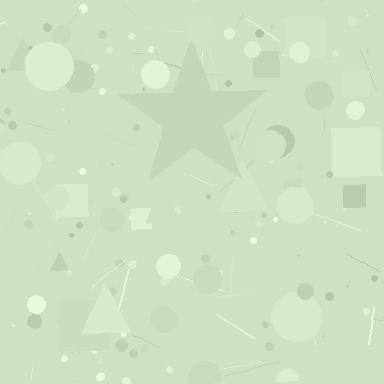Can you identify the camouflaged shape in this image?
The camouflaged shape is a star.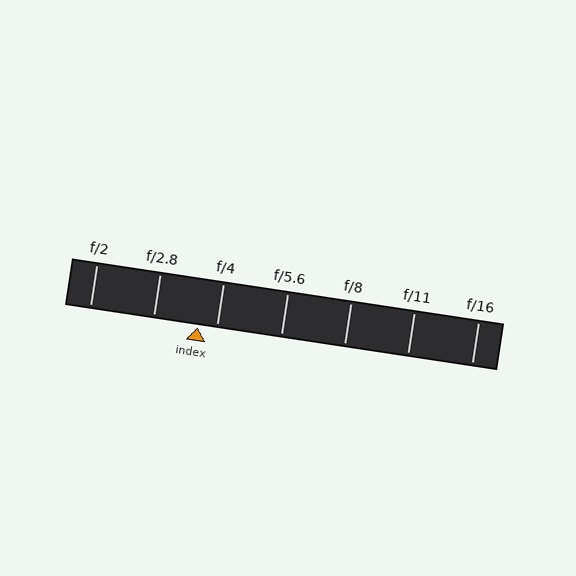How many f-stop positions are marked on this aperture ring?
There are 7 f-stop positions marked.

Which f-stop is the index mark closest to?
The index mark is closest to f/4.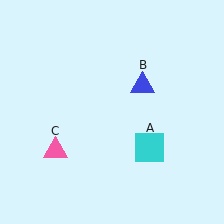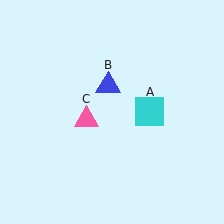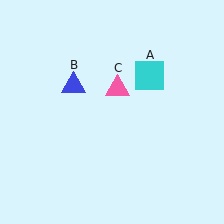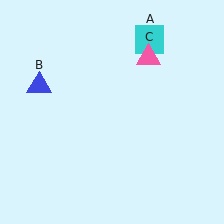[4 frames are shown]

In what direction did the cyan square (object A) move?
The cyan square (object A) moved up.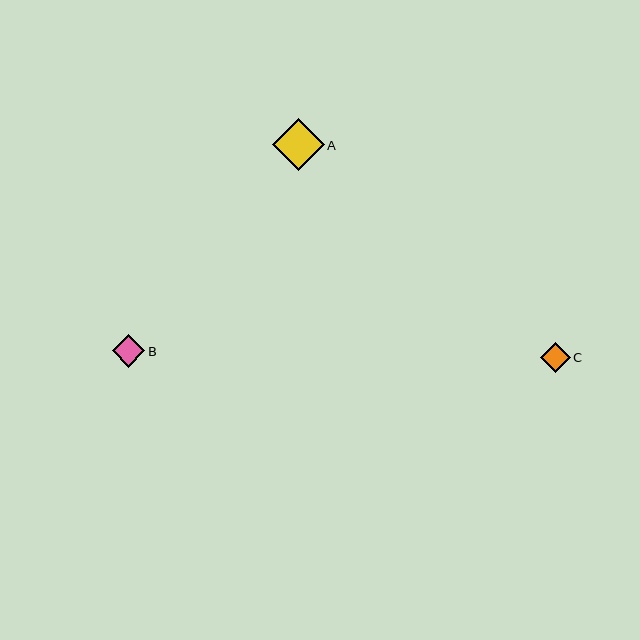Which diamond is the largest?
Diamond A is the largest with a size of approximately 52 pixels.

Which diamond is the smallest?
Diamond C is the smallest with a size of approximately 30 pixels.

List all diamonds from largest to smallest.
From largest to smallest: A, B, C.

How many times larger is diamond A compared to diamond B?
Diamond A is approximately 1.6 times the size of diamond B.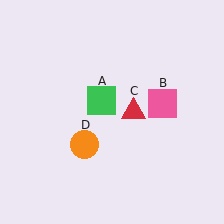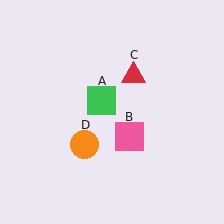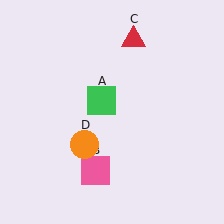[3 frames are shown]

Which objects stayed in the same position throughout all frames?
Green square (object A) and orange circle (object D) remained stationary.